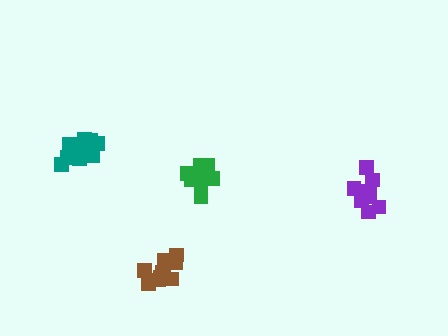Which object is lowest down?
The brown cluster is bottommost.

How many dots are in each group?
Group 1: 12 dots, Group 2: 10 dots, Group 3: 11 dots, Group 4: 10 dots (43 total).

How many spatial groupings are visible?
There are 4 spatial groupings.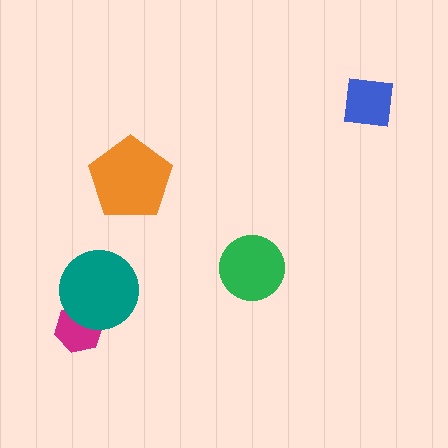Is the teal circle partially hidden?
No, no other shape covers it.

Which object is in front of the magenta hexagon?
The teal circle is in front of the magenta hexagon.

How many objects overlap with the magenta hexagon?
1 object overlaps with the magenta hexagon.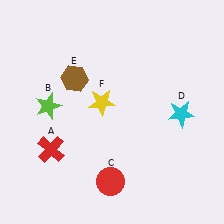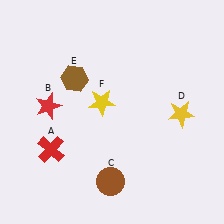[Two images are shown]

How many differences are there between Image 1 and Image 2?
There are 3 differences between the two images.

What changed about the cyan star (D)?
In Image 1, D is cyan. In Image 2, it changed to yellow.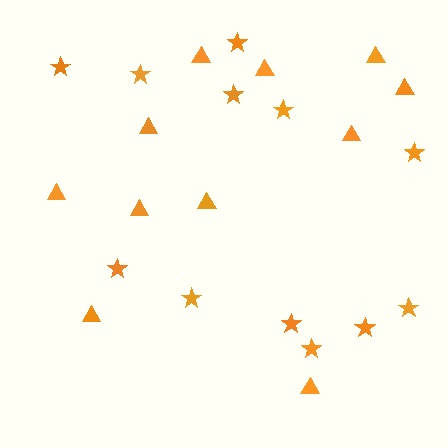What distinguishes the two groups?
There are 2 groups: one group of triangles (11) and one group of stars (12).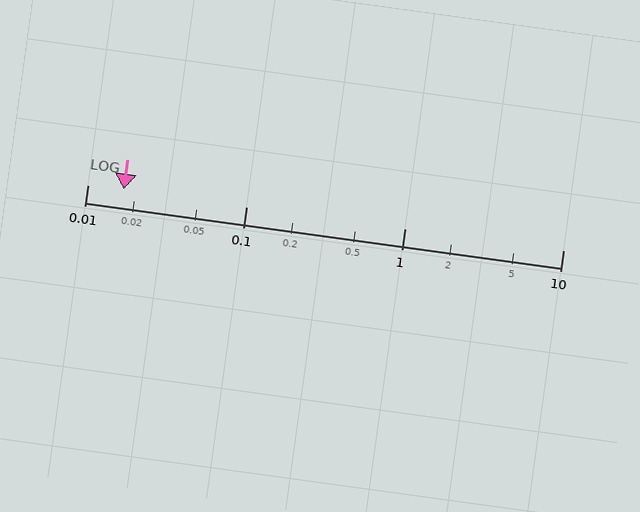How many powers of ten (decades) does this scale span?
The scale spans 3 decades, from 0.01 to 10.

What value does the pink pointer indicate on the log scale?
The pointer indicates approximately 0.017.